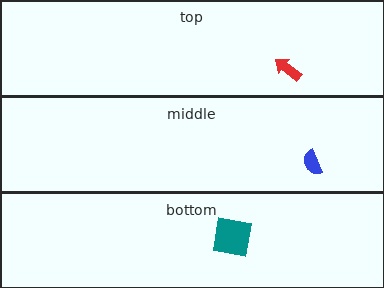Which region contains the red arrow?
The top region.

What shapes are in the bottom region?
The teal square.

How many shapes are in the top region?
1.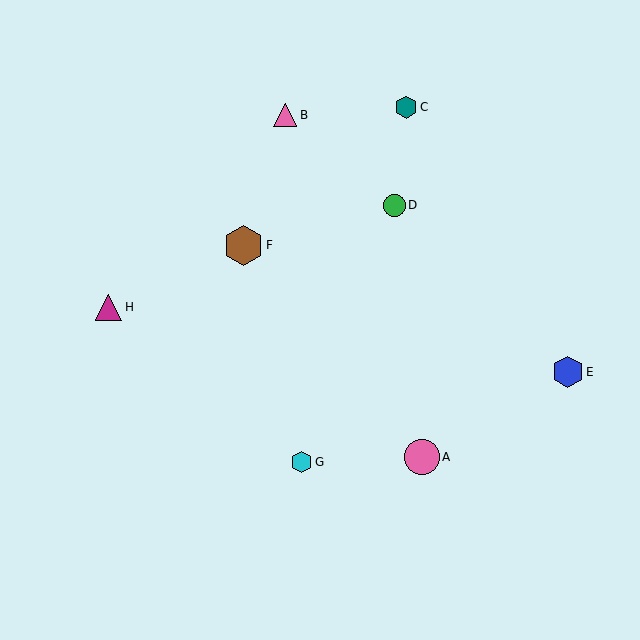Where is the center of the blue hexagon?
The center of the blue hexagon is at (568, 372).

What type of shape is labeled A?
Shape A is a pink circle.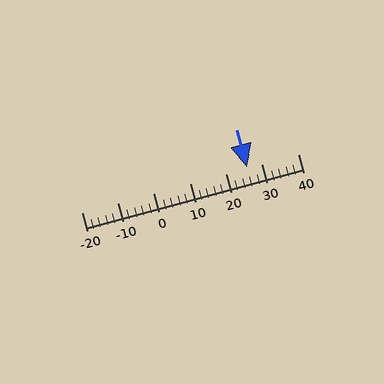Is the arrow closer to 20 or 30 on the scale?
The arrow is closer to 30.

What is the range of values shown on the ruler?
The ruler shows values from -20 to 40.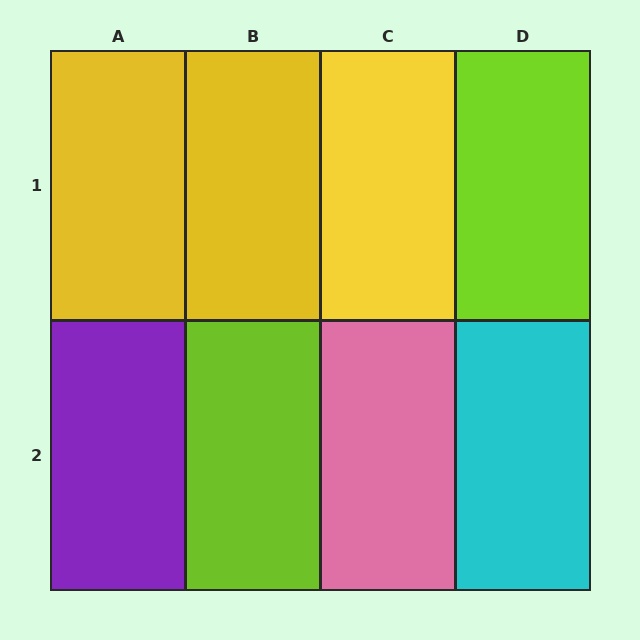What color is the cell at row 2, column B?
Lime.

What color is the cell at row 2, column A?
Purple.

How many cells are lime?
2 cells are lime.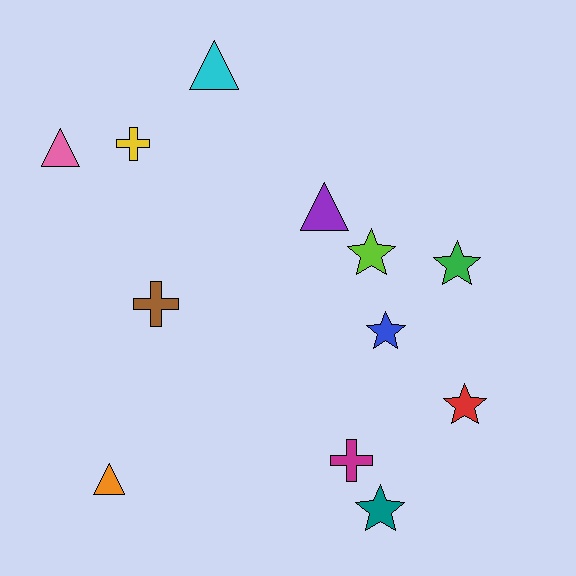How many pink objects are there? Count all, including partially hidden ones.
There is 1 pink object.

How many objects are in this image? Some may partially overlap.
There are 12 objects.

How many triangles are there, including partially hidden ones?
There are 4 triangles.